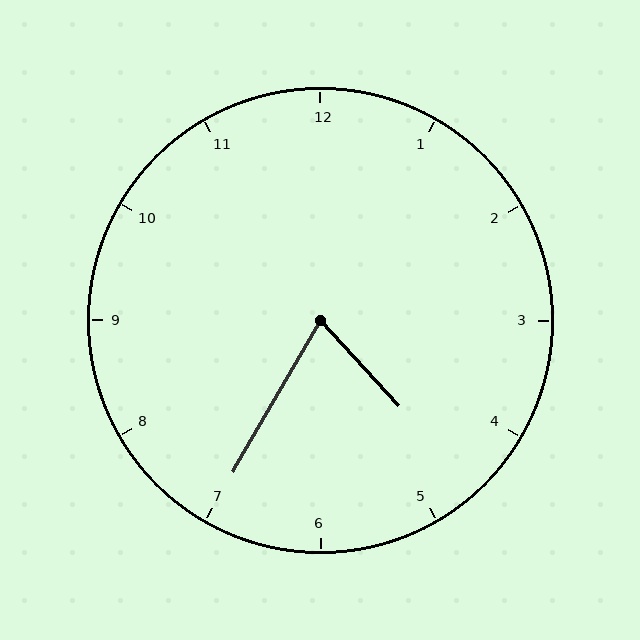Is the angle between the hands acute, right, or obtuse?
It is acute.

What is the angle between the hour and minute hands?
Approximately 72 degrees.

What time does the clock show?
4:35.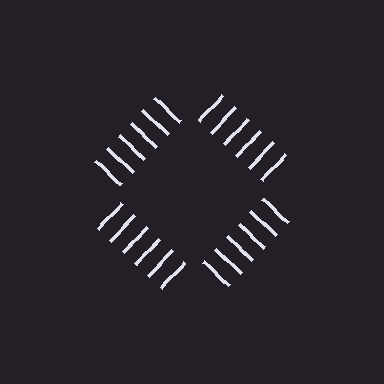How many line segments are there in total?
24 — 6 along each of the 4 edges.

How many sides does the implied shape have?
4 sides — the line-ends trace a square.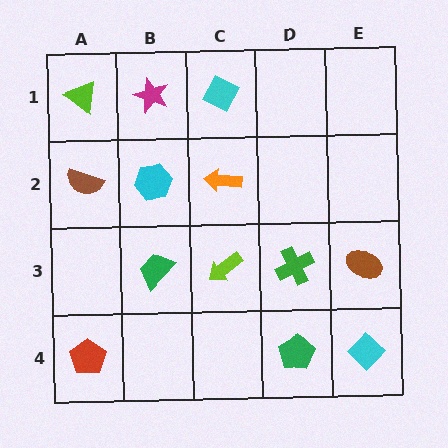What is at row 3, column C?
A lime arrow.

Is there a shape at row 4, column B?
No, that cell is empty.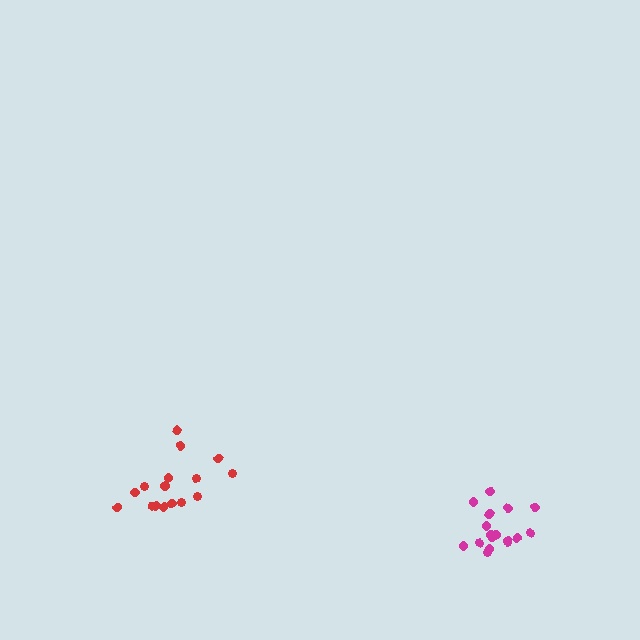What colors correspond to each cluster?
The clusters are colored: red, magenta.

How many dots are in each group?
Group 1: 16 dots, Group 2: 17 dots (33 total).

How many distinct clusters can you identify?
There are 2 distinct clusters.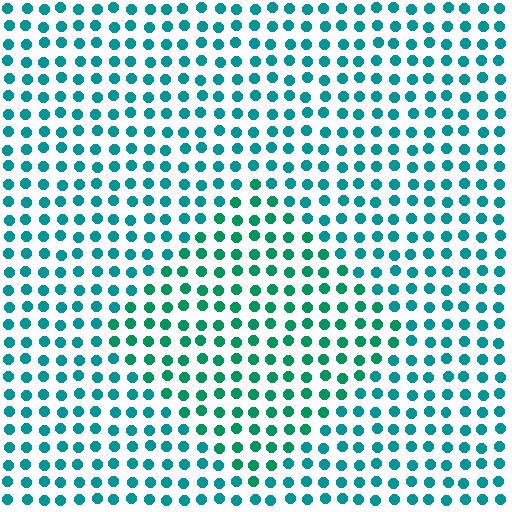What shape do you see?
I see a diamond.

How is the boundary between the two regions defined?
The boundary is defined purely by a slight shift in hue (about 24 degrees). Spacing, size, and orientation are identical on both sides.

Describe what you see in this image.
The image is filled with small teal elements in a uniform arrangement. A diamond-shaped region is visible where the elements are tinted to a slightly different hue, forming a subtle color boundary.